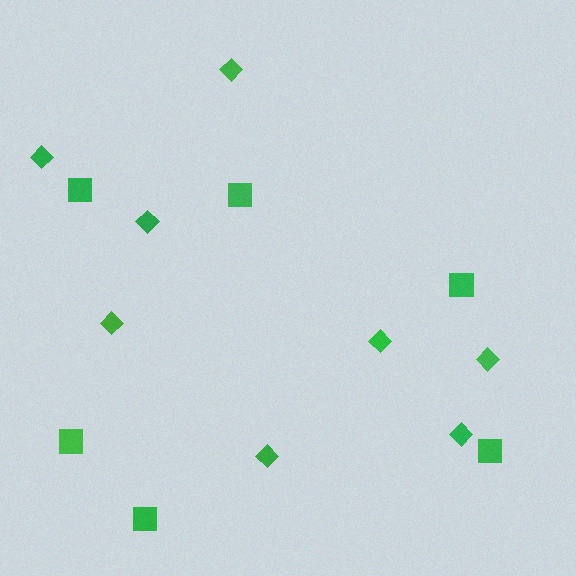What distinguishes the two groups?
There are 2 groups: one group of squares (6) and one group of diamonds (8).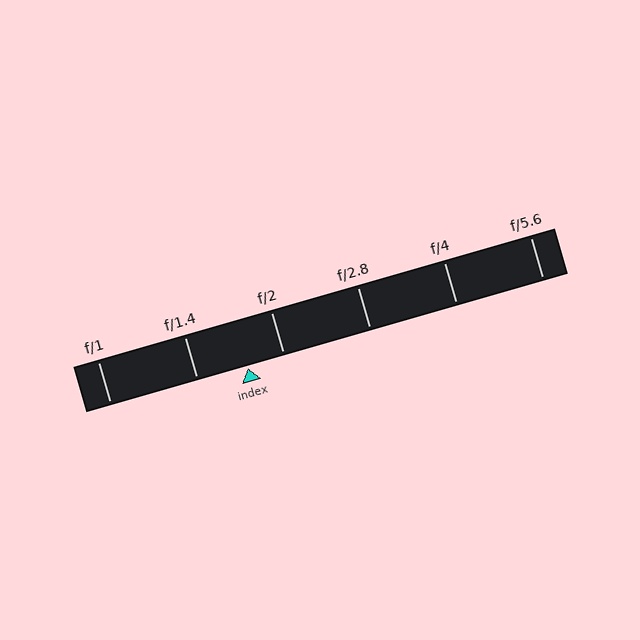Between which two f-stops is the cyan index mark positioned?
The index mark is between f/1.4 and f/2.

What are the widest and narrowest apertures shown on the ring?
The widest aperture shown is f/1 and the narrowest is f/5.6.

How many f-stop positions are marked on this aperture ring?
There are 6 f-stop positions marked.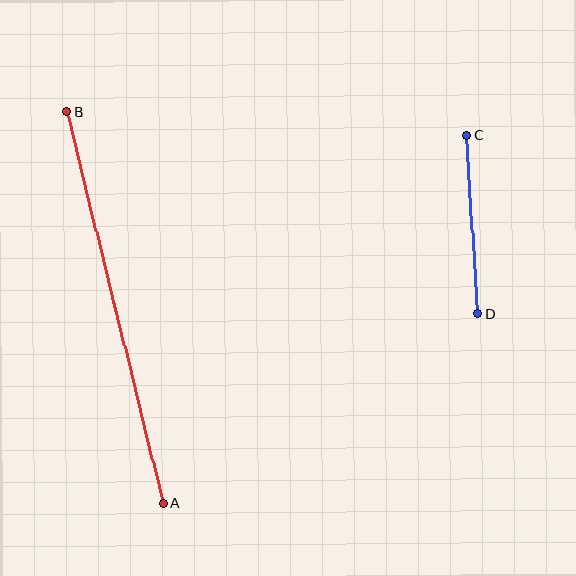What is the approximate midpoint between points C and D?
The midpoint is at approximately (472, 225) pixels.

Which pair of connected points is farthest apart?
Points A and B are farthest apart.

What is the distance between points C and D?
The distance is approximately 178 pixels.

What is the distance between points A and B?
The distance is approximately 404 pixels.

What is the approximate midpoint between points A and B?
The midpoint is at approximately (115, 308) pixels.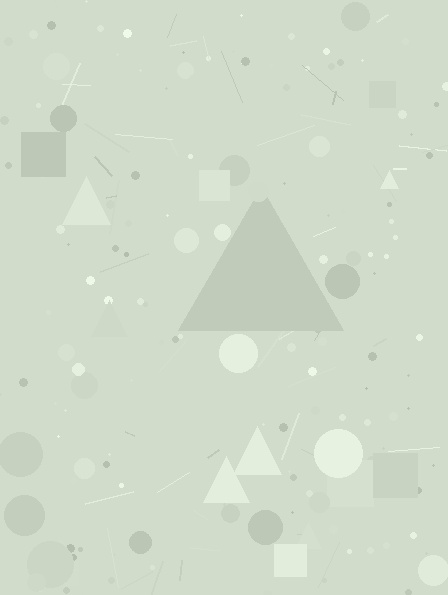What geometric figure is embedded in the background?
A triangle is embedded in the background.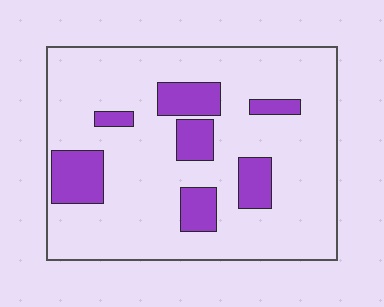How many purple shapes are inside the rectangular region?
7.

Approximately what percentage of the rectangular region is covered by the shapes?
Approximately 20%.